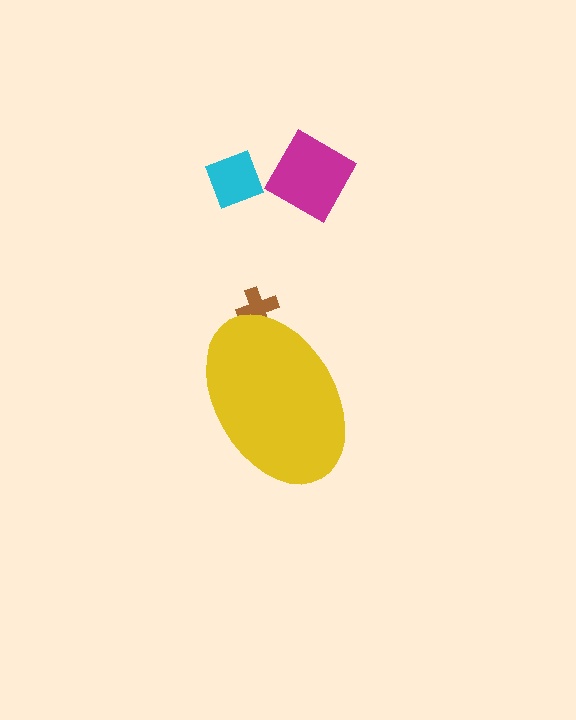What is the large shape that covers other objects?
A yellow ellipse.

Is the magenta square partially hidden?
No, the magenta square is fully visible.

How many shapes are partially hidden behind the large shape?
1 shape is partially hidden.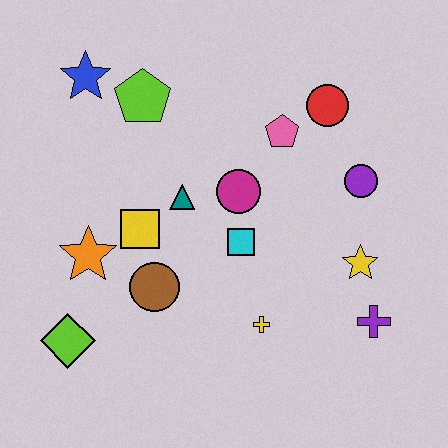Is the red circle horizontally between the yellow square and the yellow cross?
No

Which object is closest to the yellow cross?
The cyan square is closest to the yellow cross.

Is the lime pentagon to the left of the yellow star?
Yes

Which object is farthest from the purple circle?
The lime diamond is farthest from the purple circle.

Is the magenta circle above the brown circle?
Yes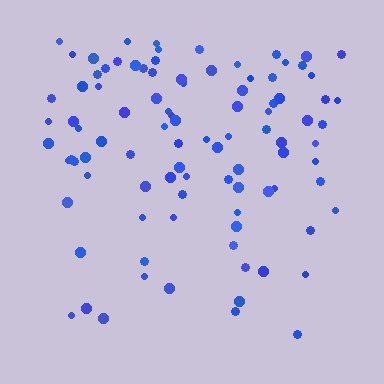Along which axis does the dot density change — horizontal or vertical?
Vertical.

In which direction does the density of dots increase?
From bottom to top, with the top side densest.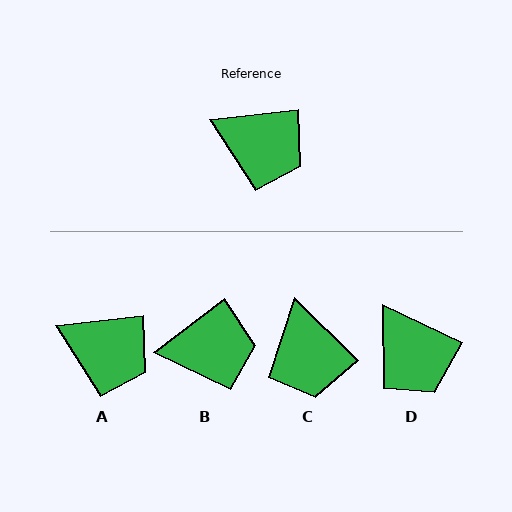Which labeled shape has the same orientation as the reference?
A.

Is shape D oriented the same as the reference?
No, it is off by about 32 degrees.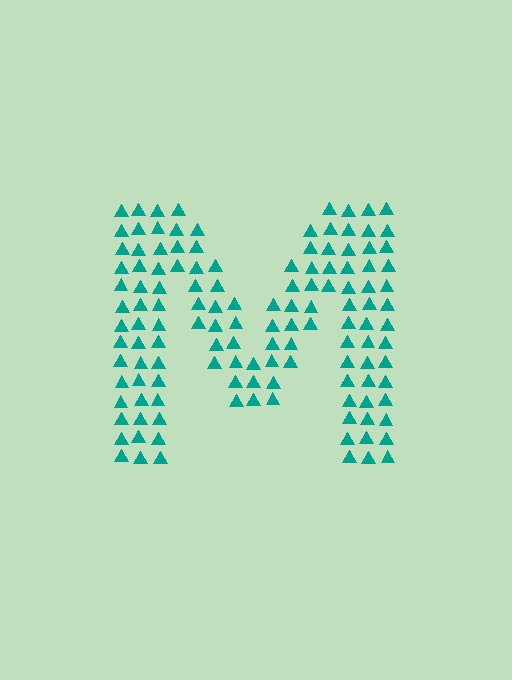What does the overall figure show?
The overall figure shows the letter M.